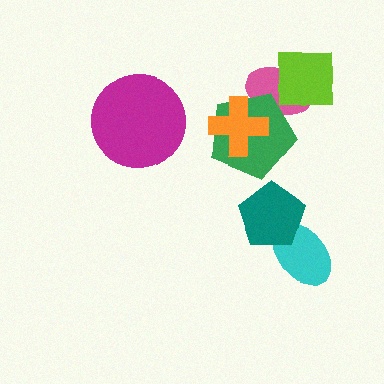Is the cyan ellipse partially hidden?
Yes, it is partially covered by another shape.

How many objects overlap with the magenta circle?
0 objects overlap with the magenta circle.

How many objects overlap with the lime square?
1 object overlaps with the lime square.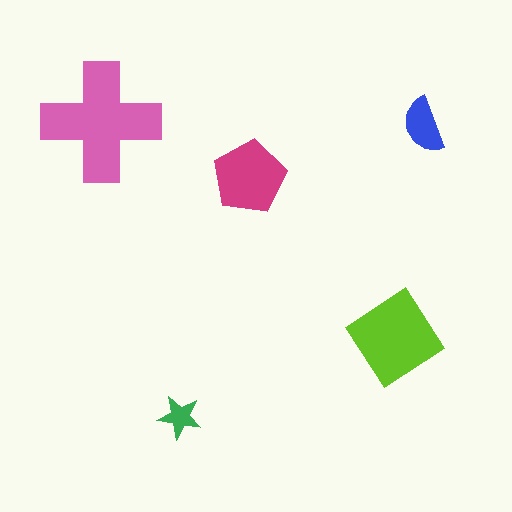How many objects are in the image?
There are 5 objects in the image.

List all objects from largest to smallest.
The pink cross, the lime diamond, the magenta pentagon, the blue semicircle, the green star.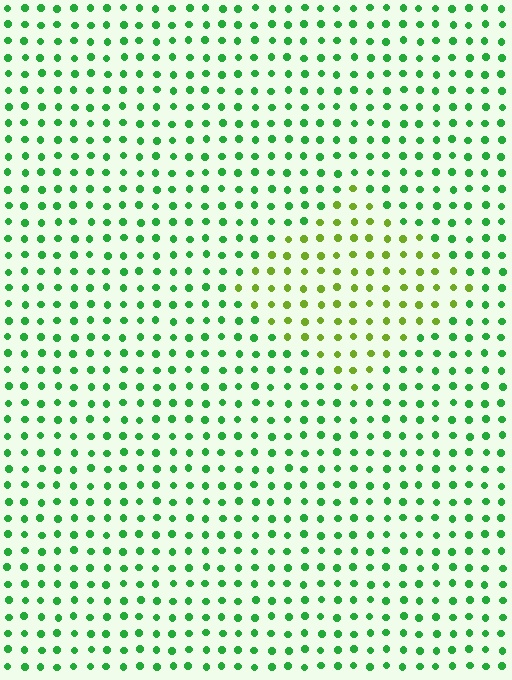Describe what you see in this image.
The image is filled with small green elements in a uniform arrangement. A diamond-shaped region is visible where the elements are tinted to a slightly different hue, forming a subtle color boundary.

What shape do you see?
I see a diamond.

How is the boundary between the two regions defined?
The boundary is defined purely by a slight shift in hue (about 43 degrees). Spacing, size, and orientation are identical on both sides.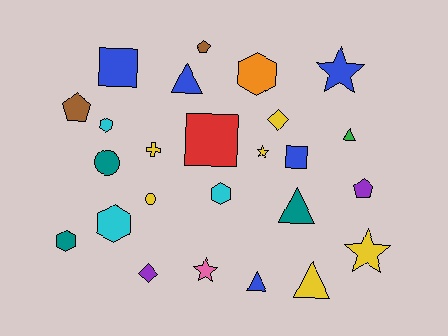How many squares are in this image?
There are 3 squares.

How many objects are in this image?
There are 25 objects.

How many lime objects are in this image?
There are no lime objects.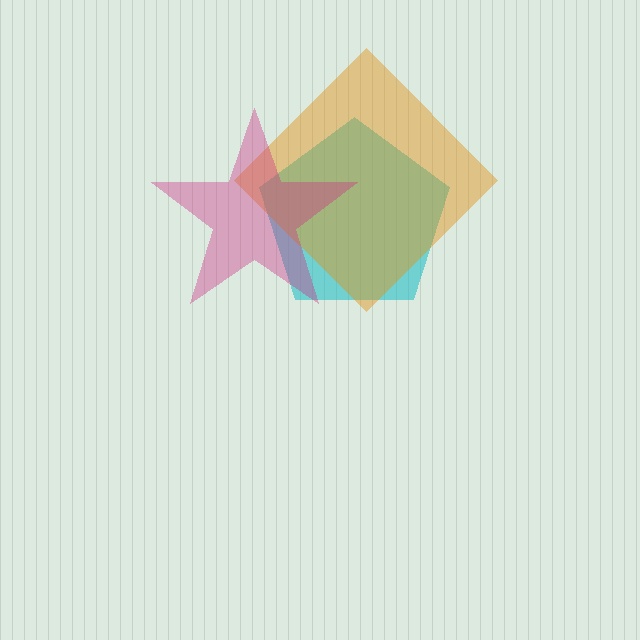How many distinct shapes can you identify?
There are 3 distinct shapes: a cyan pentagon, an orange diamond, a magenta star.